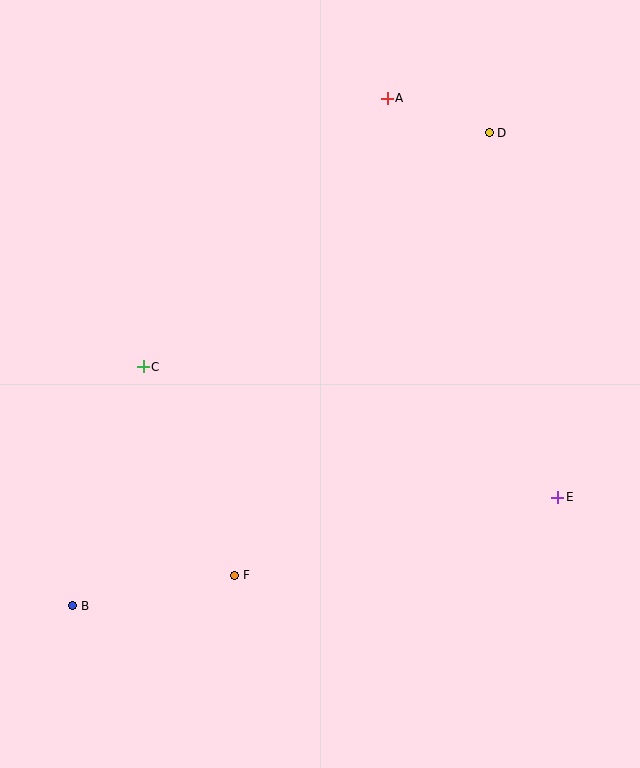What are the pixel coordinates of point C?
Point C is at (143, 367).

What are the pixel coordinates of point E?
Point E is at (558, 497).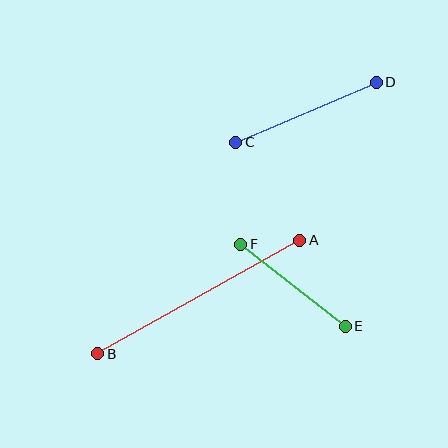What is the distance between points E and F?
The distance is approximately 133 pixels.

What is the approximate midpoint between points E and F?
The midpoint is at approximately (293, 285) pixels.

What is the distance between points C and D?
The distance is approximately 153 pixels.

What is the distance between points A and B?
The distance is approximately 232 pixels.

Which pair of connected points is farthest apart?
Points A and B are farthest apart.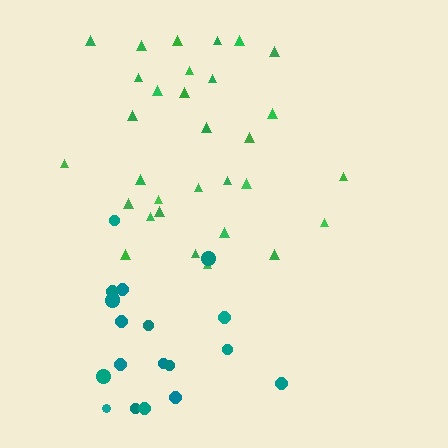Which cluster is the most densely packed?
Green.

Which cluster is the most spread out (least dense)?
Teal.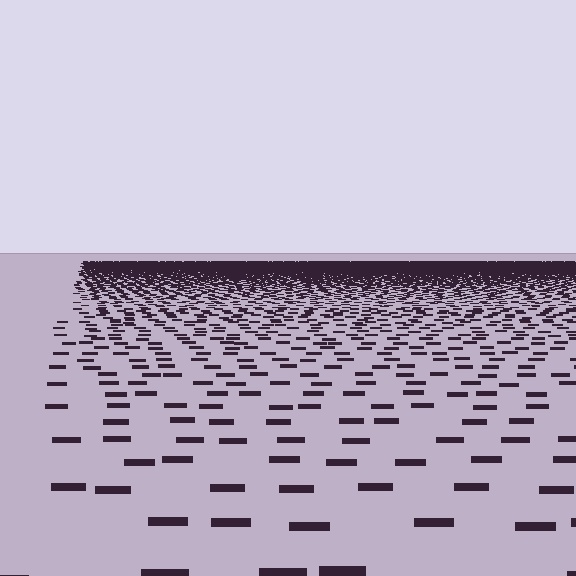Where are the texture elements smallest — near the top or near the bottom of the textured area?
Near the top.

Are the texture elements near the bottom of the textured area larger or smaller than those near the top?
Larger. Near the bottom, elements are closer to the viewer and appear at a bigger on-screen size.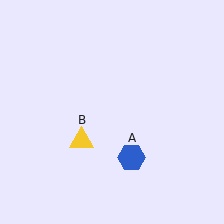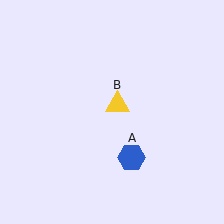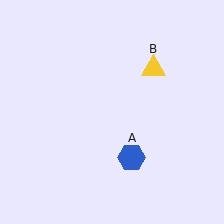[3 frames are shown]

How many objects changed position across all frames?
1 object changed position: yellow triangle (object B).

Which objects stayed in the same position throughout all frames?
Blue hexagon (object A) remained stationary.